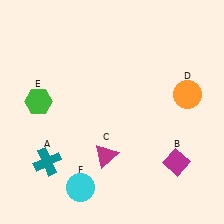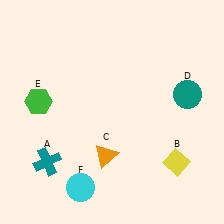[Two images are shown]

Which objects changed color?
B changed from magenta to yellow. C changed from magenta to orange. D changed from orange to teal.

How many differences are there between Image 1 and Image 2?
There are 3 differences between the two images.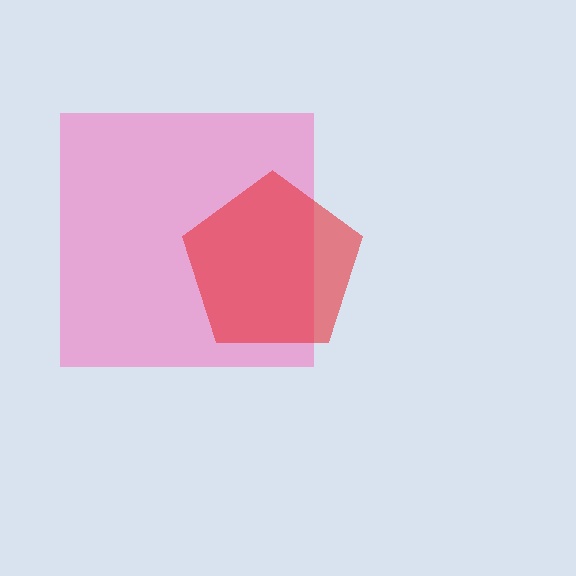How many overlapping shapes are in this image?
There are 2 overlapping shapes in the image.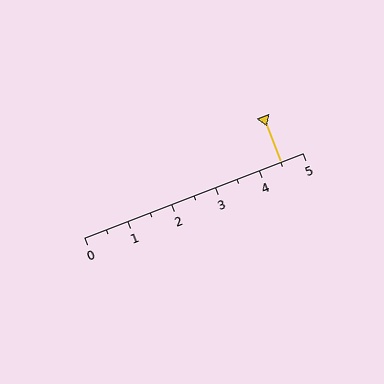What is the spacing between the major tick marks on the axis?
The major ticks are spaced 1 apart.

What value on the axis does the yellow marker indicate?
The marker indicates approximately 4.5.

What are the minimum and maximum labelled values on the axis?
The axis runs from 0 to 5.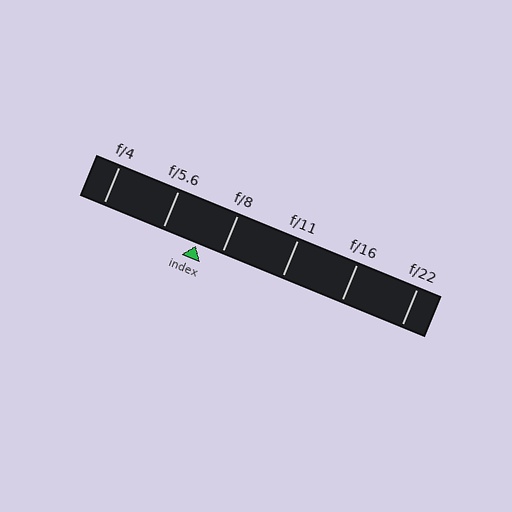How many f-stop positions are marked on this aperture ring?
There are 6 f-stop positions marked.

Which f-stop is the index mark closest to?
The index mark is closest to f/8.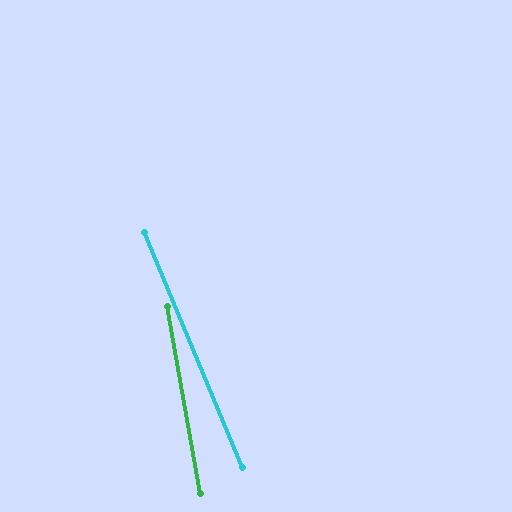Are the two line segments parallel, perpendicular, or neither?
Neither parallel nor perpendicular — they differ by about 13°.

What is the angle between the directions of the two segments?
Approximately 13 degrees.